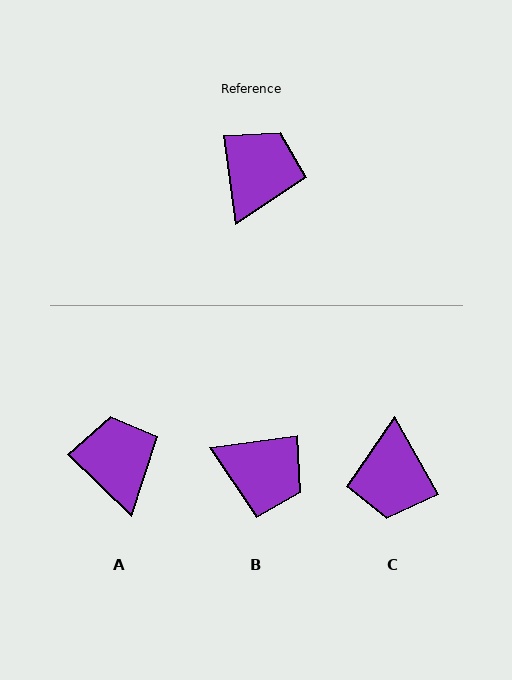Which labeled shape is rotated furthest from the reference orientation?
C, about 158 degrees away.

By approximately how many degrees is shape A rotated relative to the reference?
Approximately 38 degrees counter-clockwise.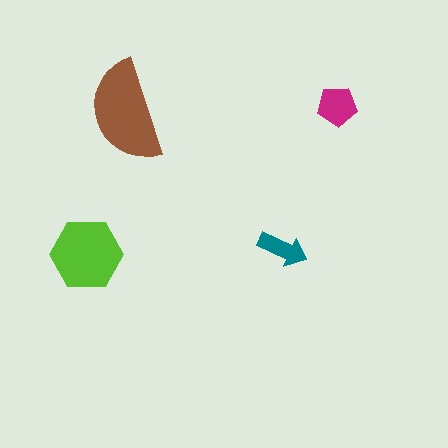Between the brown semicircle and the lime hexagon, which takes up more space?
The brown semicircle.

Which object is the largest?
The brown semicircle.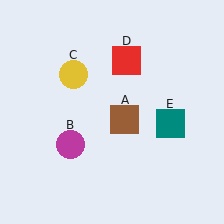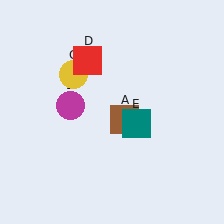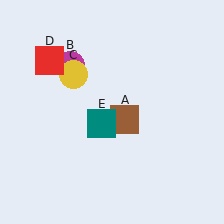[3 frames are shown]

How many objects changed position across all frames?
3 objects changed position: magenta circle (object B), red square (object D), teal square (object E).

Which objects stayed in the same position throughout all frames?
Brown square (object A) and yellow circle (object C) remained stationary.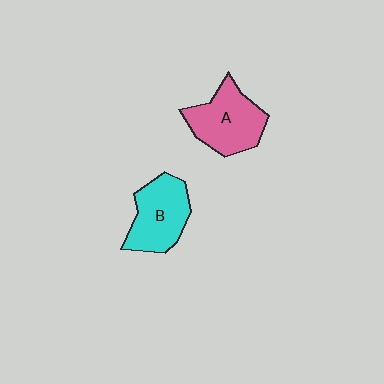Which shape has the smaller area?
Shape B (cyan).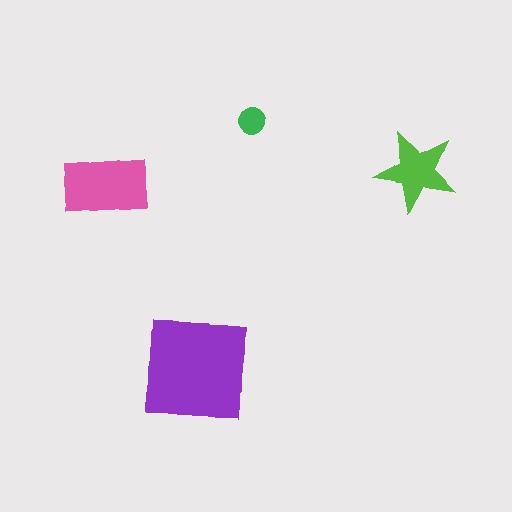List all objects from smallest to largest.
The green circle, the lime star, the pink rectangle, the purple square.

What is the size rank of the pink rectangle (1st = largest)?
2nd.